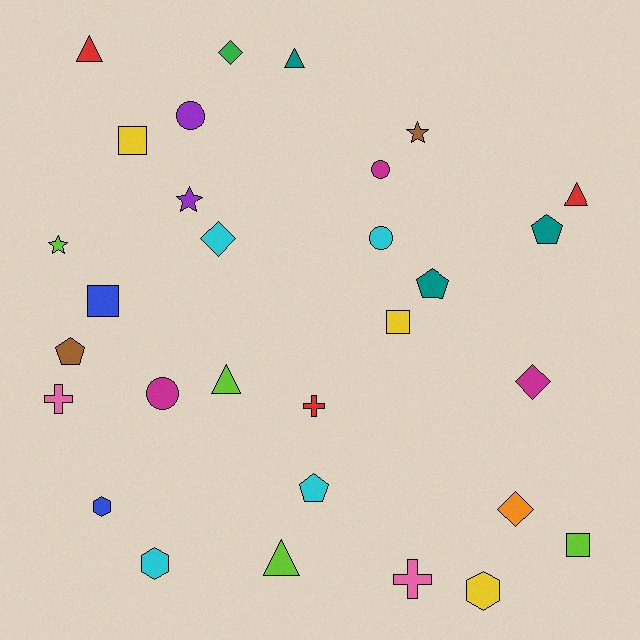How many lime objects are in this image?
There are 4 lime objects.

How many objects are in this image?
There are 30 objects.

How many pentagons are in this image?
There are 4 pentagons.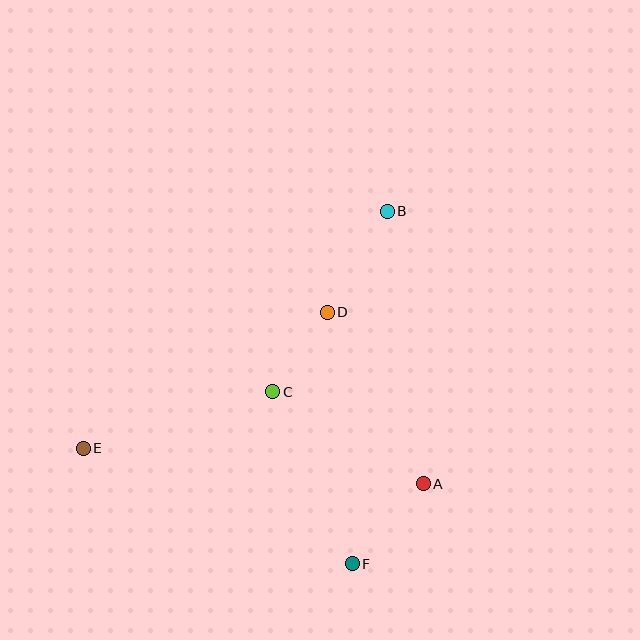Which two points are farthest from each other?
Points B and E are farthest from each other.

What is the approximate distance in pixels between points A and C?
The distance between A and C is approximately 176 pixels.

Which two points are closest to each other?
Points C and D are closest to each other.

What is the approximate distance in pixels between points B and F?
The distance between B and F is approximately 354 pixels.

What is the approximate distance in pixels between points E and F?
The distance between E and F is approximately 293 pixels.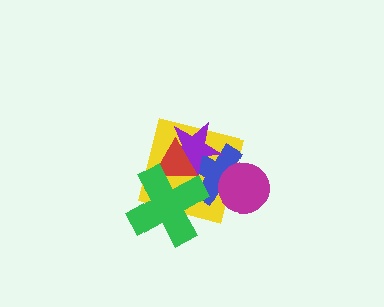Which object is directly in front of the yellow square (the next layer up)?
The blue cross is directly in front of the yellow square.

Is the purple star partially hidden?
Yes, it is partially covered by another shape.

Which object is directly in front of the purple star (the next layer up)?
The red triangle is directly in front of the purple star.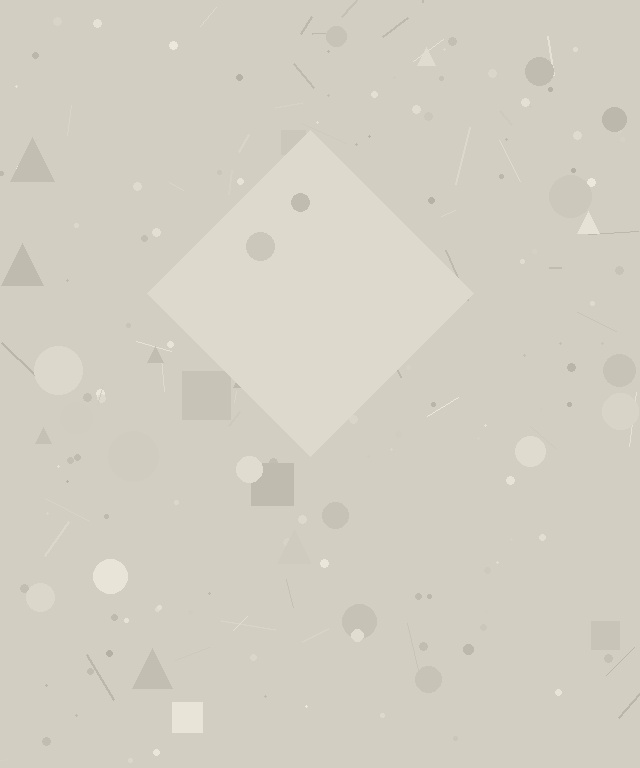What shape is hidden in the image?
A diamond is hidden in the image.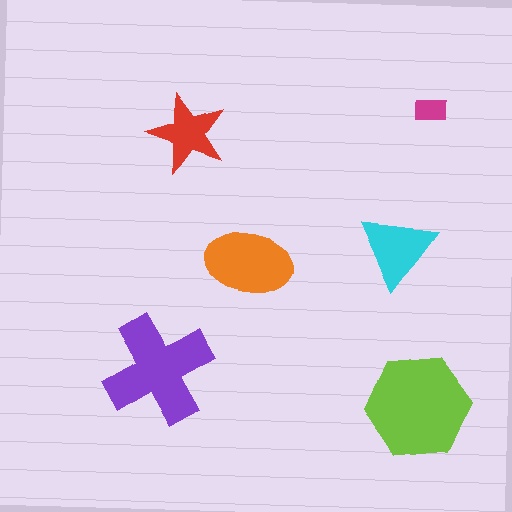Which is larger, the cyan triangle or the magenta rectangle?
The cyan triangle.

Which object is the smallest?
The magenta rectangle.